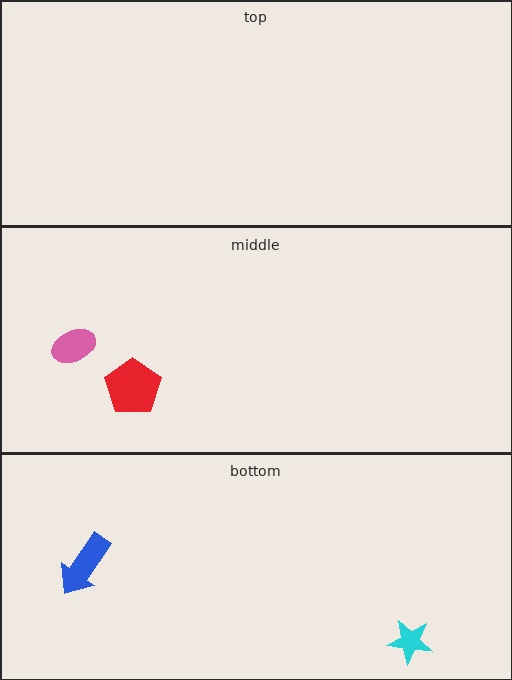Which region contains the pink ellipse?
The middle region.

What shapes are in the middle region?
The pink ellipse, the red pentagon.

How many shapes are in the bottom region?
2.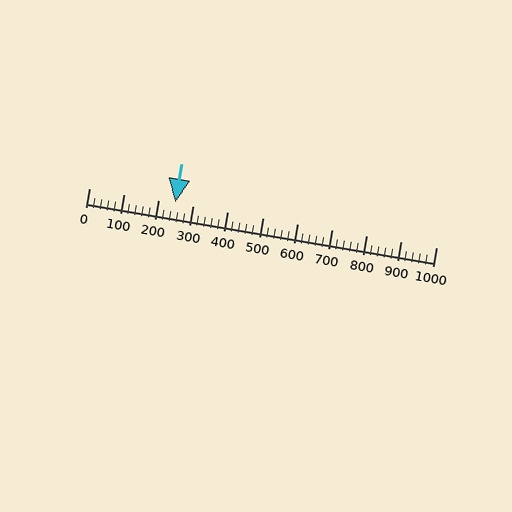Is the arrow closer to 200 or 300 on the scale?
The arrow is closer to 200.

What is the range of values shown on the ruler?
The ruler shows values from 0 to 1000.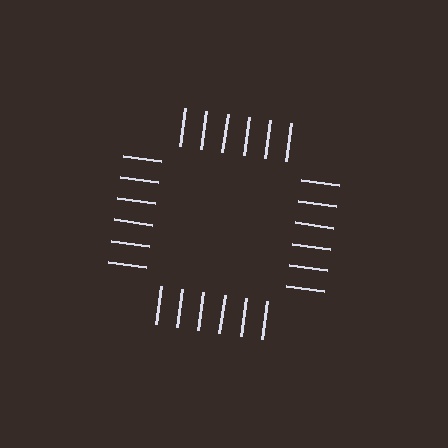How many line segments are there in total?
24 — 6 along each of the 4 edges.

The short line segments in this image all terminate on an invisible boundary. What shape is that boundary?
An illusory square — the line segments terminate on its edges but no continuous stroke is drawn.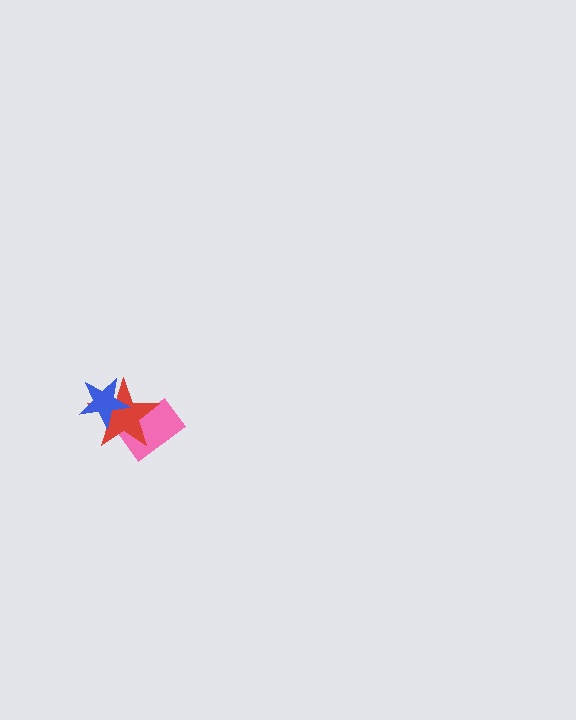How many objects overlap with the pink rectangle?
1 object overlaps with the pink rectangle.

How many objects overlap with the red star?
2 objects overlap with the red star.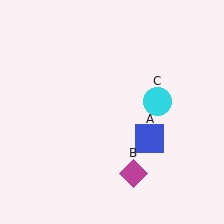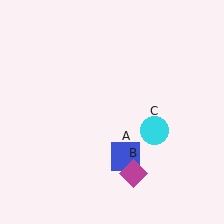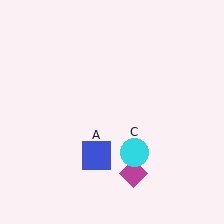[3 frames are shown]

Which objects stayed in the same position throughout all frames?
Magenta diamond (object B) remained stationary.